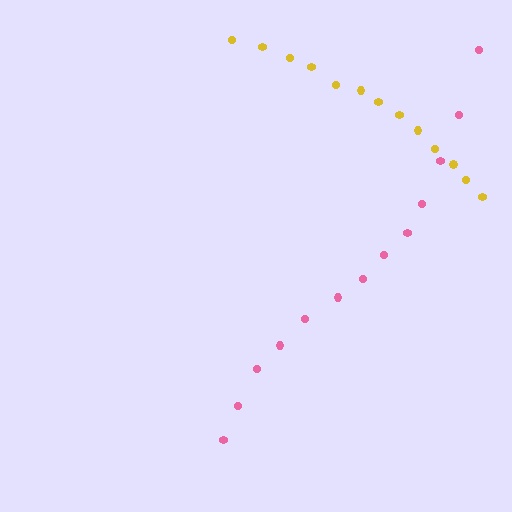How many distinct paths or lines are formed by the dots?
There are 2 distinct paths.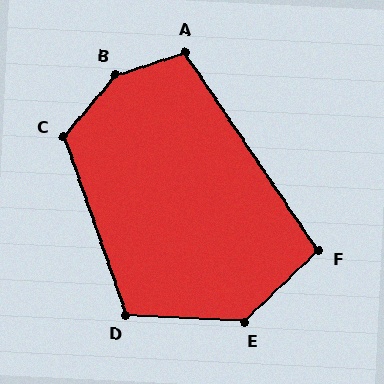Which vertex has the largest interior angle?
B, at approximately 148 degrees.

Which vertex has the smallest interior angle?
F, at approximately 100 degrees.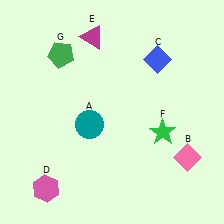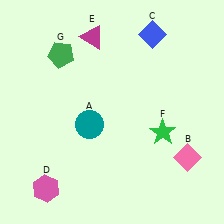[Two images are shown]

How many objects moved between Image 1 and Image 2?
1 object moved between the two images.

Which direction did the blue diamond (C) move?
The blue diamond (C) moved up.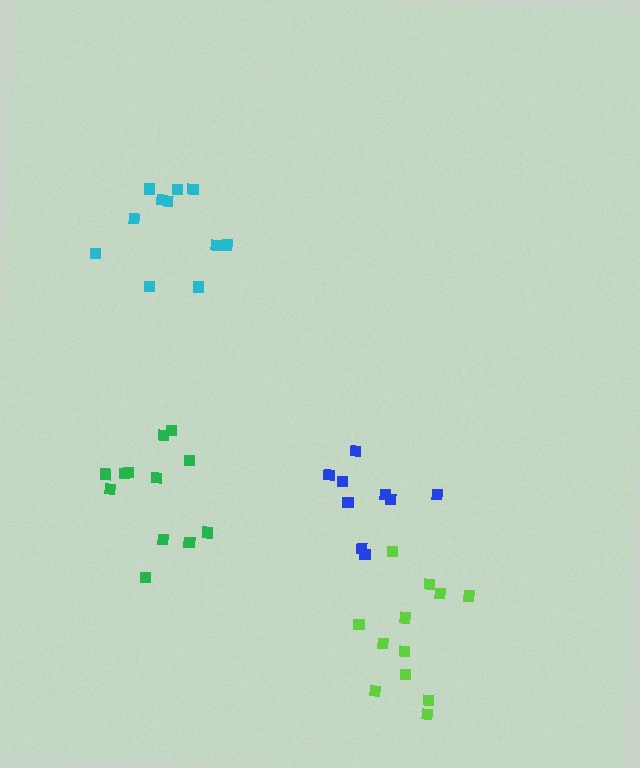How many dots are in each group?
Group 1: 11 dots, Group 2: 12 dots, Group 3: 12 dots, Group 4: 9 dots (44 total).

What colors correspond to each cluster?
The clusters are colored: cyan, lime, green, blue.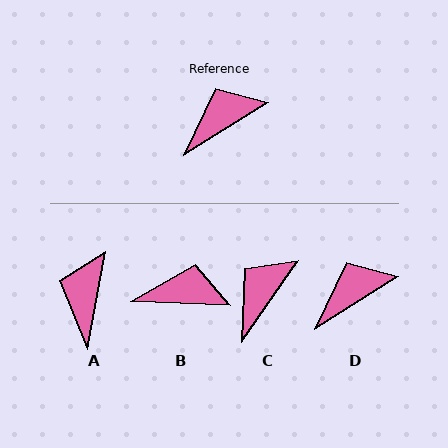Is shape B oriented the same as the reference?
No, it is off by about 34 degrees.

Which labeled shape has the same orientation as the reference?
D.